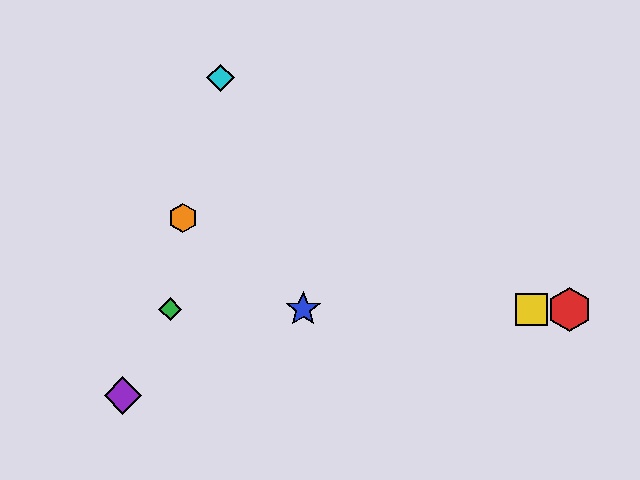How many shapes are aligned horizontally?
4 shapes (the red hexagon, the blue star, the green diamond, the yellow square) are aligned horizontally.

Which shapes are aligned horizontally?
The red hexagon, the blue star, the green diamond, the yellow square are aligned horizontally.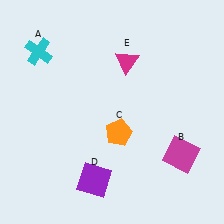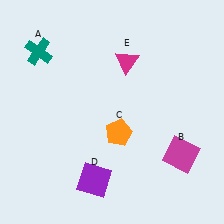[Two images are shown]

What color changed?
The cross (A) changed from cyan in Image 1 to teal in Image 2.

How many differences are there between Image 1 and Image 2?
There is 1 difference between the two images.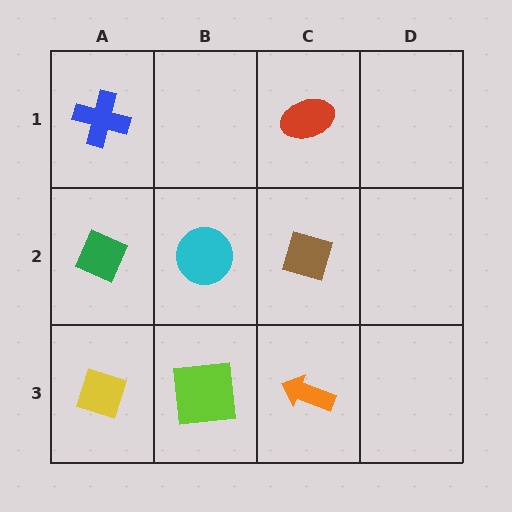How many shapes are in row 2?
3 shapes.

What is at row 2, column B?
A cyan circle.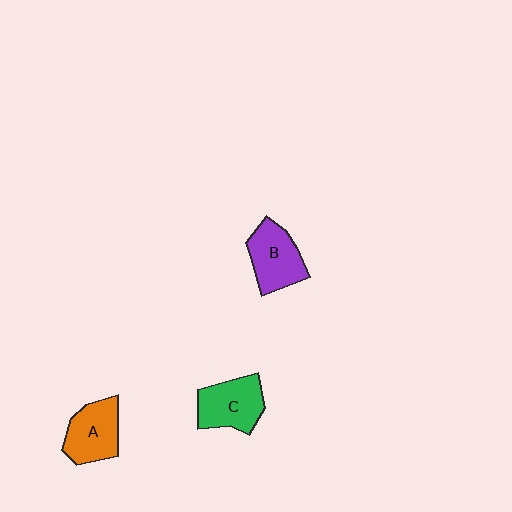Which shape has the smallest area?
Shape A (orange).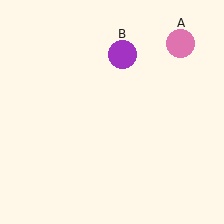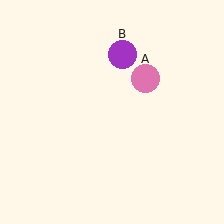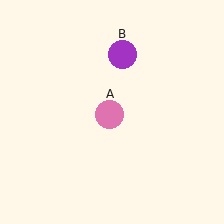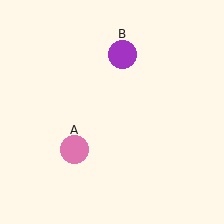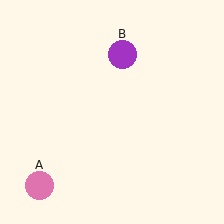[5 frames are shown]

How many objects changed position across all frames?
1 object changed position: pink circle (object A).